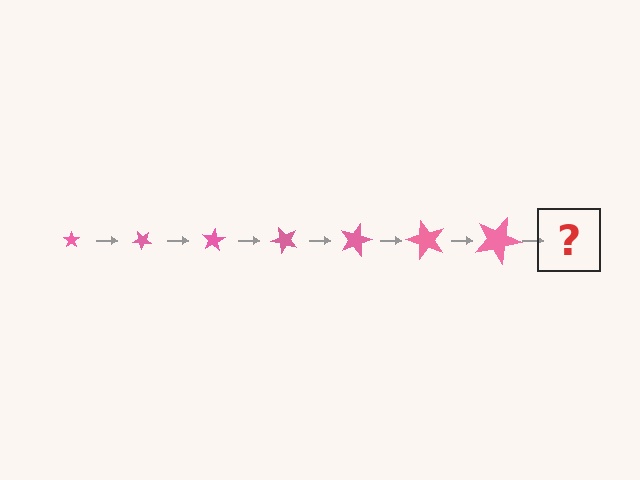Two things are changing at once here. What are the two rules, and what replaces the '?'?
The two rules are that the star grows larger each step and it rotates 40 degrees each step. The '?' should be a star, larger than the previous one and rotated 280 degrees from the start.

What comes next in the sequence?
The next element should be a star, larger than the previous one and rotated 280 degrees from the start.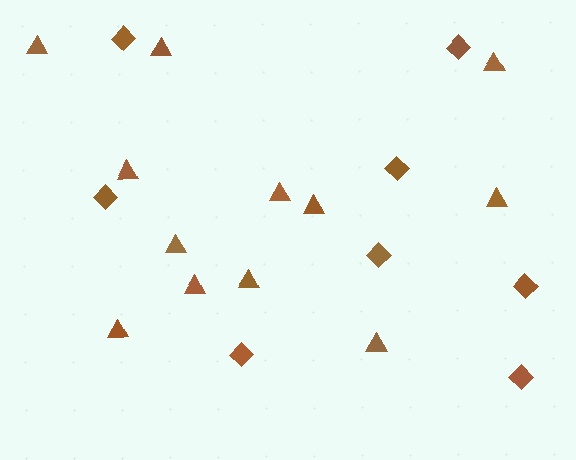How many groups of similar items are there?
There are 2 groups: one group of triangles (12) and one group of diamonds (8).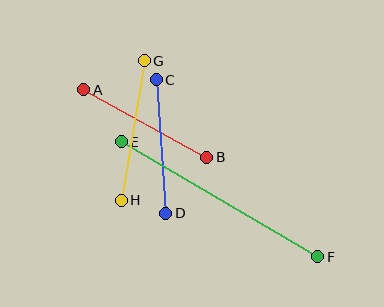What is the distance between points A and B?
The distance is approximately 141 pixels.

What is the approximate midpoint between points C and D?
The midpoint is at approximately (161, 146) pixels.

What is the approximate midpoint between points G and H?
The midpoint is at approximately (133, 130) pixels.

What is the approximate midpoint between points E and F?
The midpoint is at approximately (219, 199) pixels.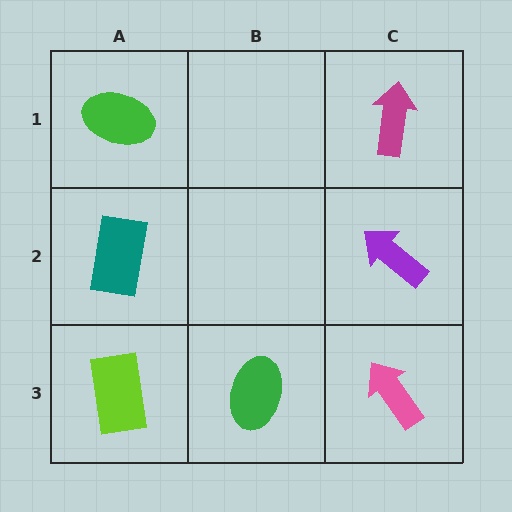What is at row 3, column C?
A pink arrow.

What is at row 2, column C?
A purple arrow.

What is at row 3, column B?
A green ellipse.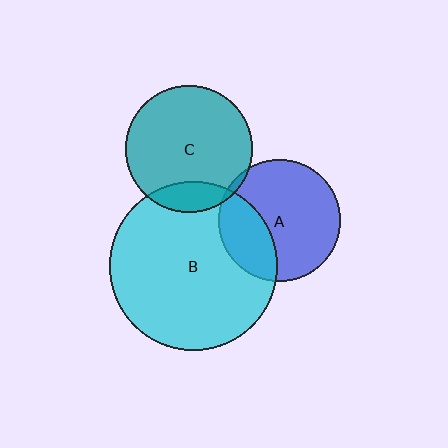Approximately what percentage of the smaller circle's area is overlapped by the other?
Approximately 15%.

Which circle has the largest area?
Circle B (cyan).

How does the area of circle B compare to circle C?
Approximately 1.8 times.